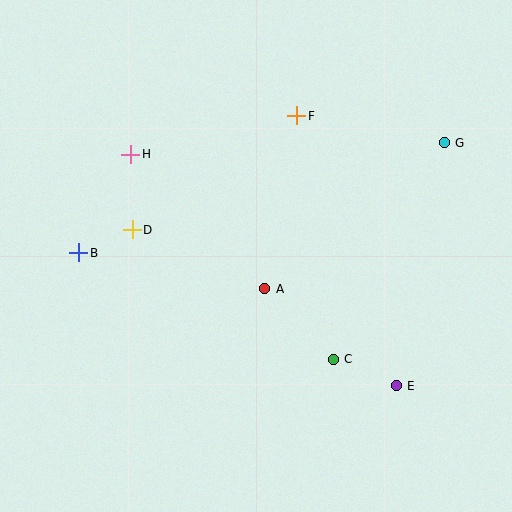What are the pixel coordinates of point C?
Point C is at (333, 359).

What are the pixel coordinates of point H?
Point H is at (131, 154).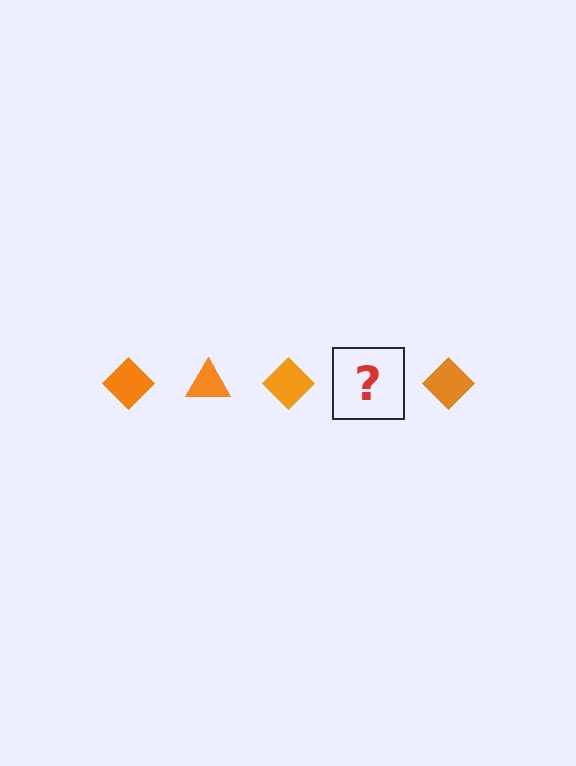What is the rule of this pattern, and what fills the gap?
The rule is that the pattern cycles through diamond, triangle shapes in orange. The gap should be filled with an orange triangle.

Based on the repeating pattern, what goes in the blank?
The blank should be an orange triangle.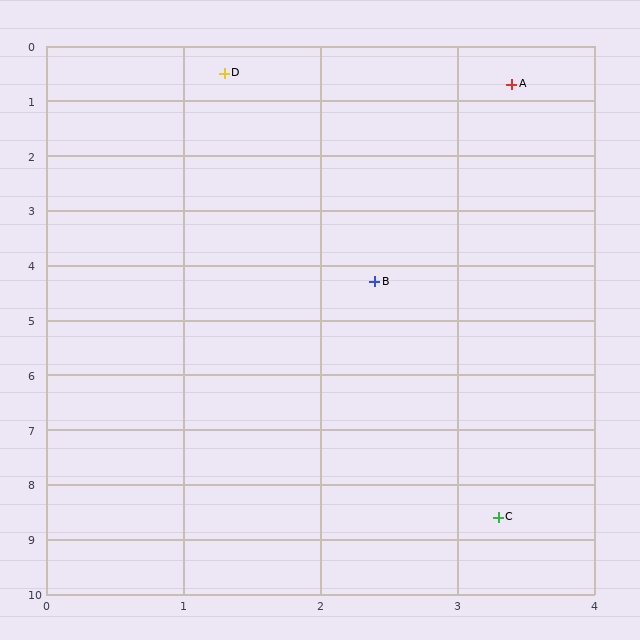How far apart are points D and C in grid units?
Points D and C are about 8.3 grid units apart.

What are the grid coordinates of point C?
Point C is at approximately (3.3, 8.6).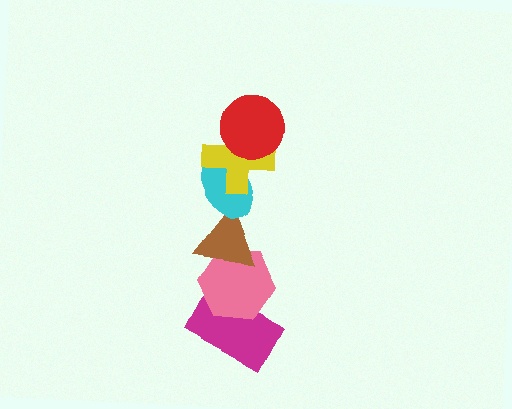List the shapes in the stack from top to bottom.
From top to bottom: the red circle, the yellow cross, the cyan ellipse, the brown triangle, the pink hexagon, the magenta rectangle.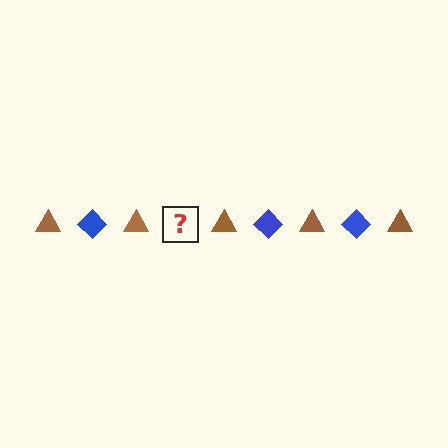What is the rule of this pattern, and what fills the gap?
The rule is that the pattern alternates between brown triangle and blue diamond. The gap should be filled with a blue diamond.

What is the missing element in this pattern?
The missing element is a blue diamond.